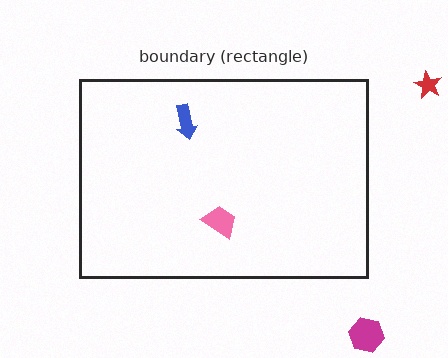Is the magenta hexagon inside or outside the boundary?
Outside.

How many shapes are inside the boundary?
2 inside, 2 outside.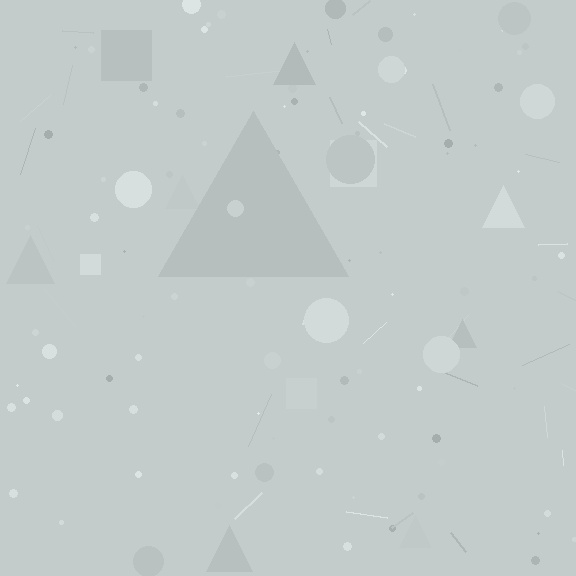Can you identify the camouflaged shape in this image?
The camouflaged shape is a triangle.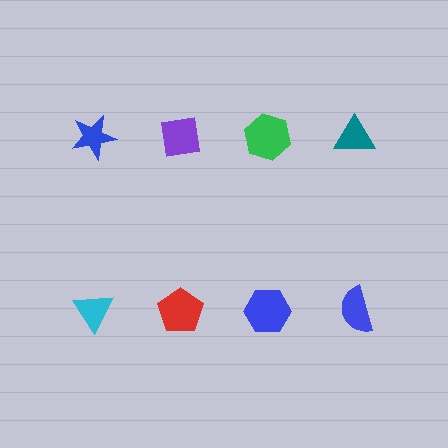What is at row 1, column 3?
A green hexagon.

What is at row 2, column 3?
A blue hexagon.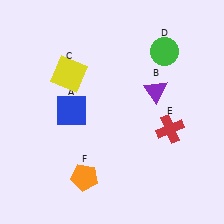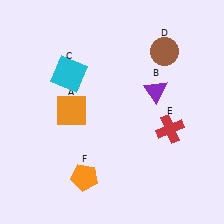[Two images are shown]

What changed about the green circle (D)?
In Image 1, D is green. In Image 2, it changed to brown.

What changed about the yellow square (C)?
In Image 1, C is yellow. In Image 2, it changed to cyan.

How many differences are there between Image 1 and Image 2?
There are 3 differences between the two images.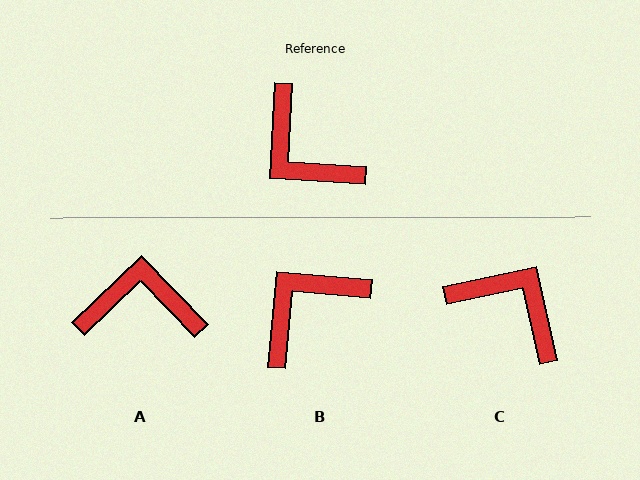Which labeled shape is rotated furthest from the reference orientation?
C, about 164 degrees away.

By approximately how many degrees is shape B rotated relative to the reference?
Approximately 92 degrees clockwise.